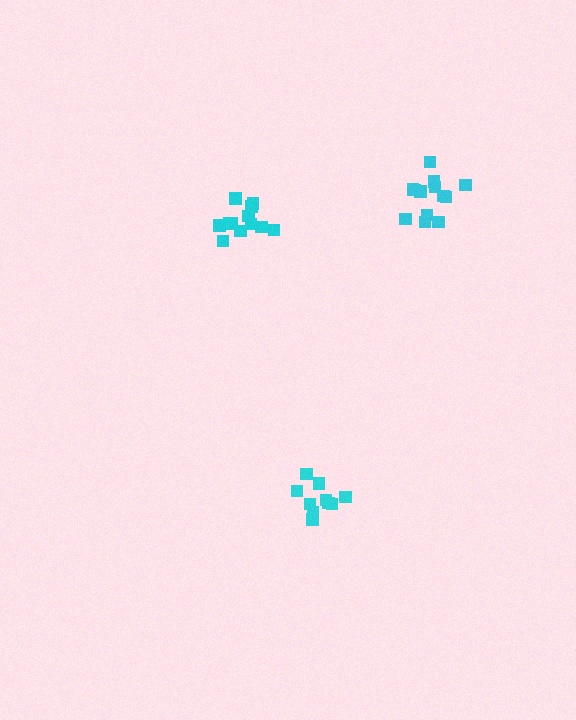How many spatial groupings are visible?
There are 3 spatial groupings.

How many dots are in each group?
Group 1: 12 dots, Group 2: 10 dots, Group 3: 13 dots (35 total).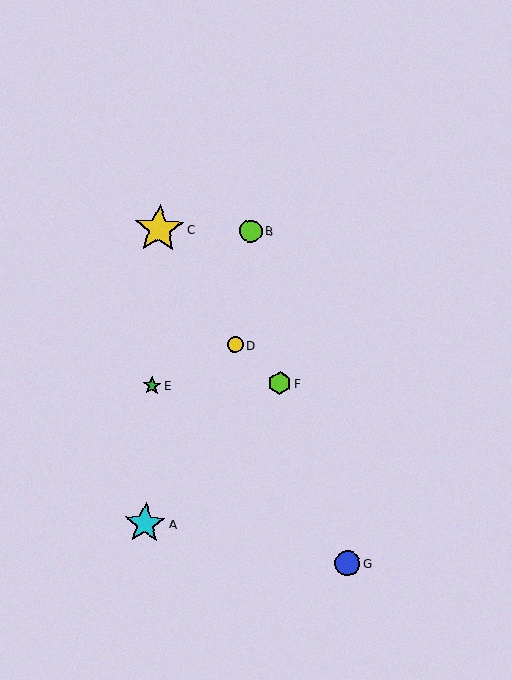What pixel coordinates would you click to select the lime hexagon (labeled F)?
Click at (280, 383) to select the lime hexagon F.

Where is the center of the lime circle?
The center of the lime circle is at (251, 231).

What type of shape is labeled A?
Shape A is a cyan star.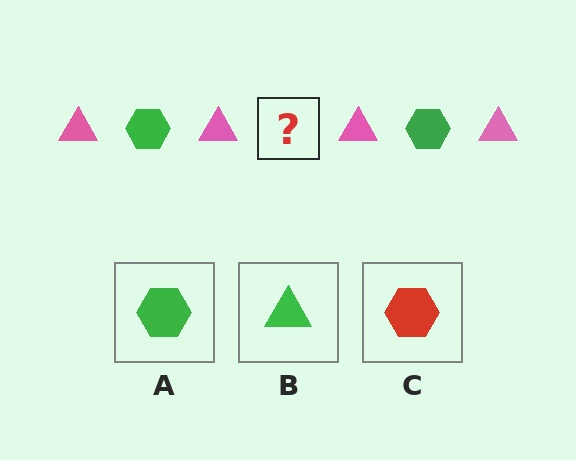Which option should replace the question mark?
Option A.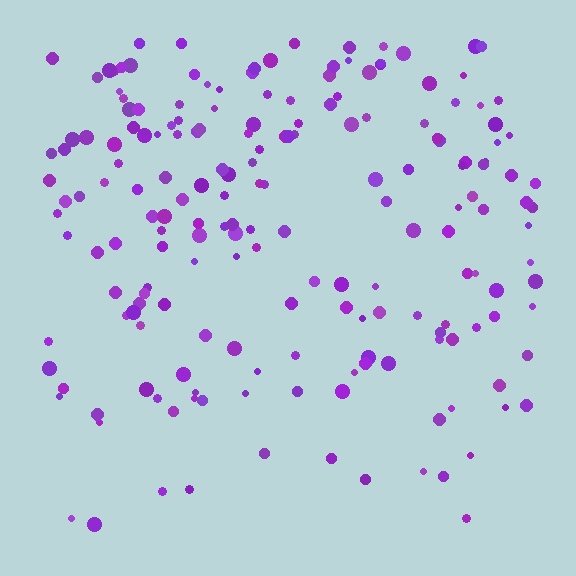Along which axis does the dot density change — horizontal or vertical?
Vertical.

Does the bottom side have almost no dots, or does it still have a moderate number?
Still a moderate number, just noticeably fewer than the top.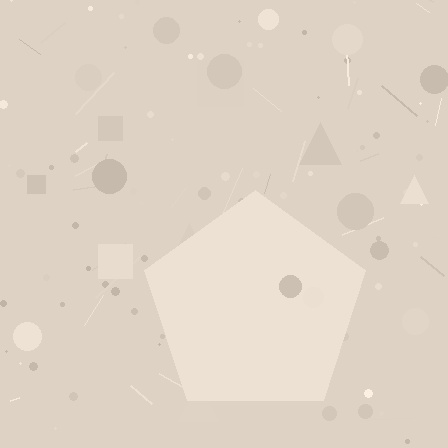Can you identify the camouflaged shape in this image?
The camouflaged shape is a pentagon.